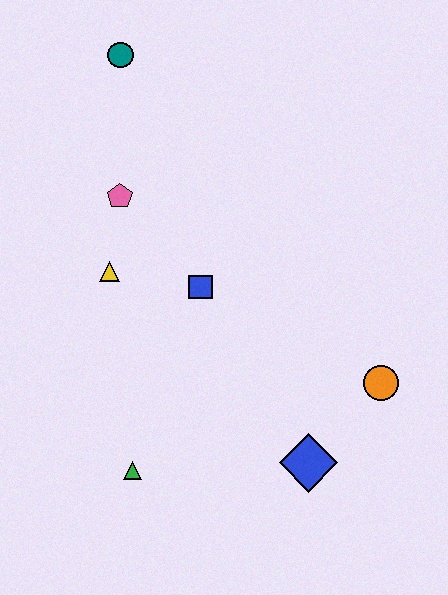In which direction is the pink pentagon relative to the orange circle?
The pink pentagon is to the left of the orange circle.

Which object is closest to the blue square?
The yellow triangle is closest to the blue square.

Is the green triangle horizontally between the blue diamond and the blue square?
No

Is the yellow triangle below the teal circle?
Yes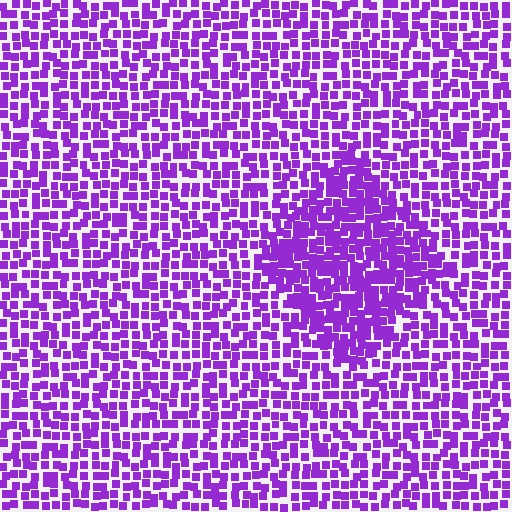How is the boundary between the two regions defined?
The boundary is defined by a change in element density (approximately 1.6x ratio). All elements are the same color, size, and shape.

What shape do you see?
I see a diamond.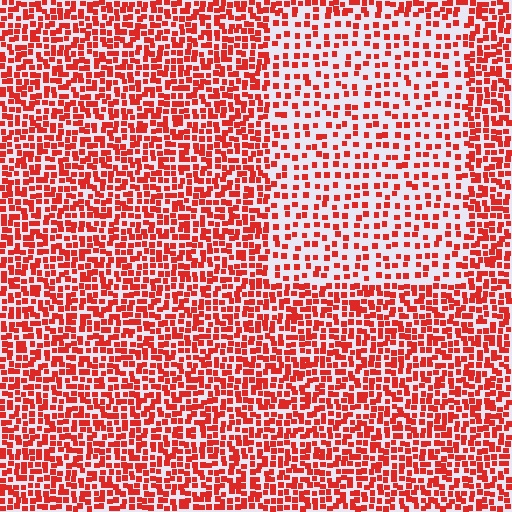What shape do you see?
I see a rectangle.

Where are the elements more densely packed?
The elements are more densely packed outside the rectangle boundary.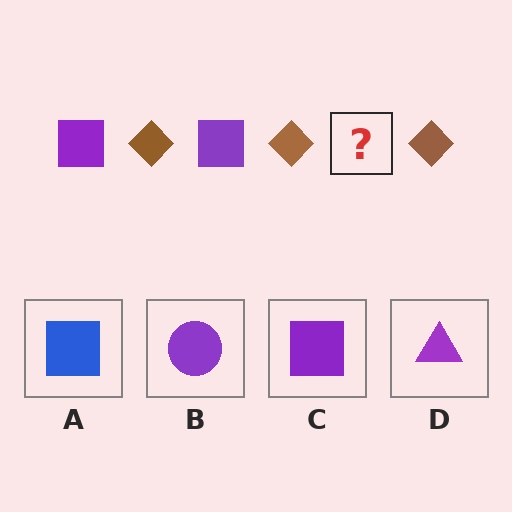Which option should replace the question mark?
Option C.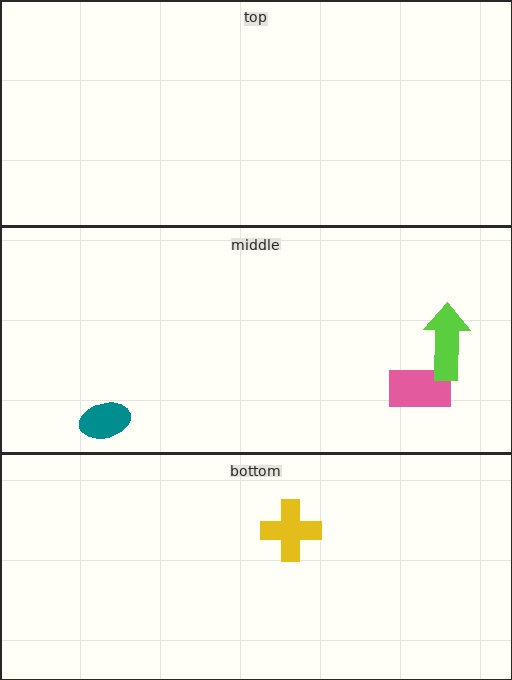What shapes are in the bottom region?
The yellow cross.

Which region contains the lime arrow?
The middle region.